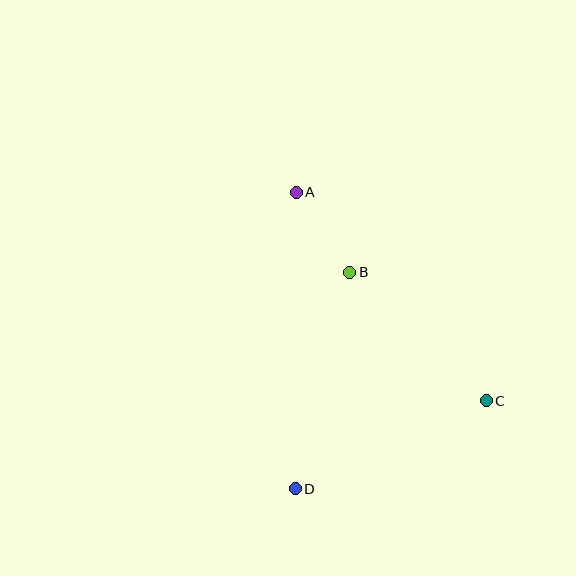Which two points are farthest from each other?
Points A and D are farthest from each other.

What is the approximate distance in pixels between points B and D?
The distance between B and D is approximately 223 pixels.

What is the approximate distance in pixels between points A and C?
The distance between A and C is approximately 282 pixels.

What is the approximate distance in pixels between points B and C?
The distance between B and C is approximately 188 pixels.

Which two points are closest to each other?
Points A and B are closest to each other.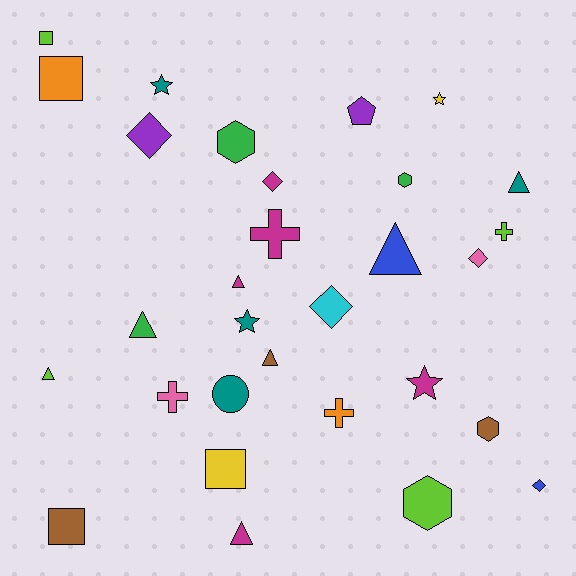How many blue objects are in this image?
There are 2 blue objects.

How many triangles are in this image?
There are 7 triangles.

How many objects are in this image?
There are 30 objects.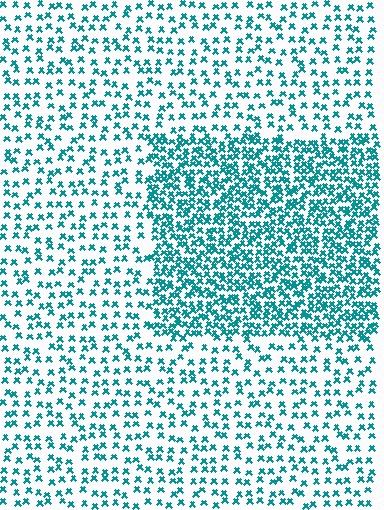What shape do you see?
I see a rectangle.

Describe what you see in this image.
The image contains small teal elements arranged at two different densities. A rectangle-shaped region is visible where the elements are more densely packed than the surrounding area.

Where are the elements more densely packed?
The elements are more densely packed inside the rectangle boundary.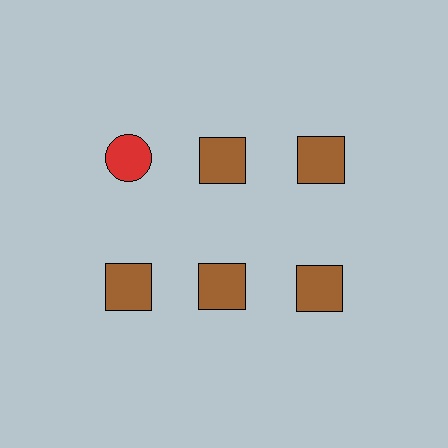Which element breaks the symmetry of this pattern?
The red circle in the top row, leftmost column breaks the symmetry. All other shapes are brown squares.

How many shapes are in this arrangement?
There are 6 shapes arranged in a grid pattern.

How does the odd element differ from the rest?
It differs in both color (red instead of brown) and shape (circle instead of square).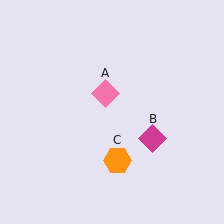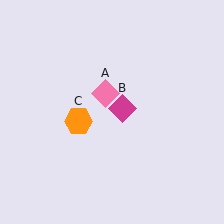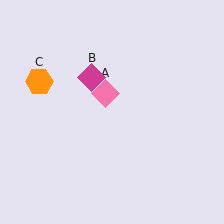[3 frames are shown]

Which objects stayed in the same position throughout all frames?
Pink diamond (object A) remained stationary.